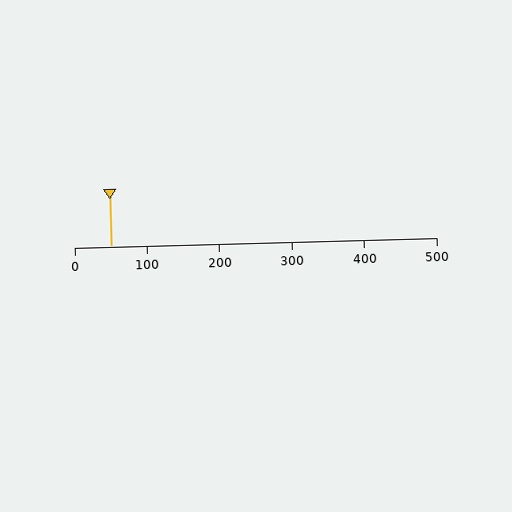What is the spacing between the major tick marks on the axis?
The major ticks are spaced 100 apart.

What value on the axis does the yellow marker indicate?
The marker indicates approximately 50.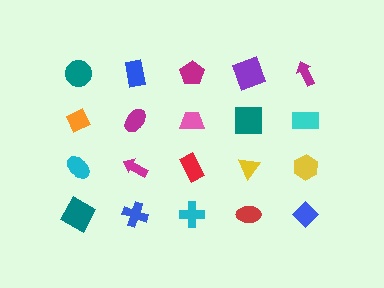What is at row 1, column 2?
A blue rectangle.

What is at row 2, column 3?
A pink trapezoid.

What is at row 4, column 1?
A teal square.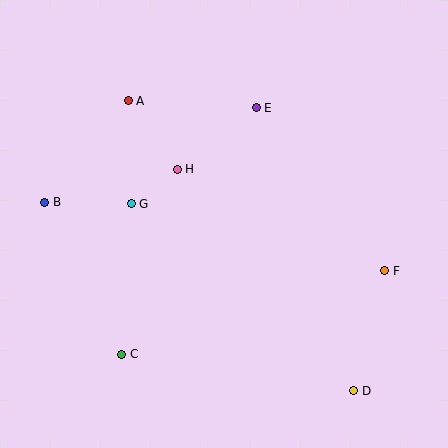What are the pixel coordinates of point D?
Point D is at (354, 391).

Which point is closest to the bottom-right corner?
Point D is closest to the bottom-right corner.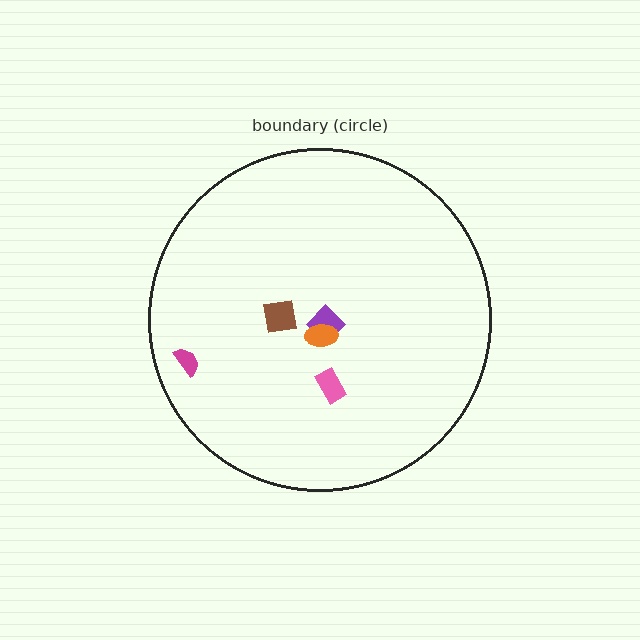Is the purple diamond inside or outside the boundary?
Inside.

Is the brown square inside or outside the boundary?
Inside.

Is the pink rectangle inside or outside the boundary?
Inside.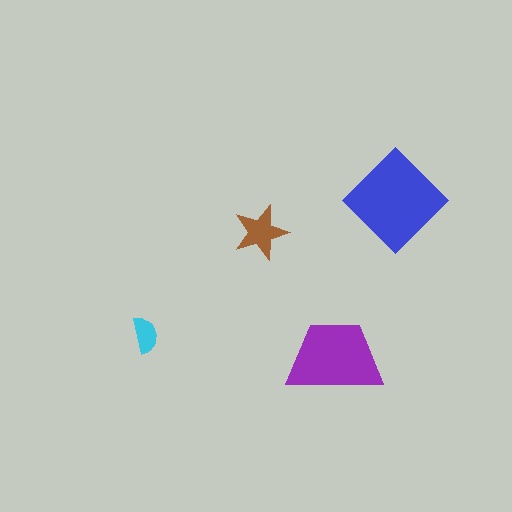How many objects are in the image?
There are 4 objects in the image.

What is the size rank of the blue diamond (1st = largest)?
1st.